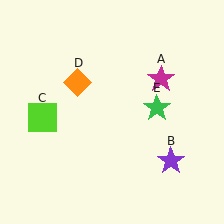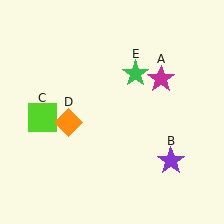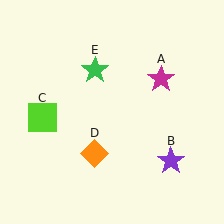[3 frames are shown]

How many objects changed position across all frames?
2 objects changed position: orange diamond (object D), green star (object E).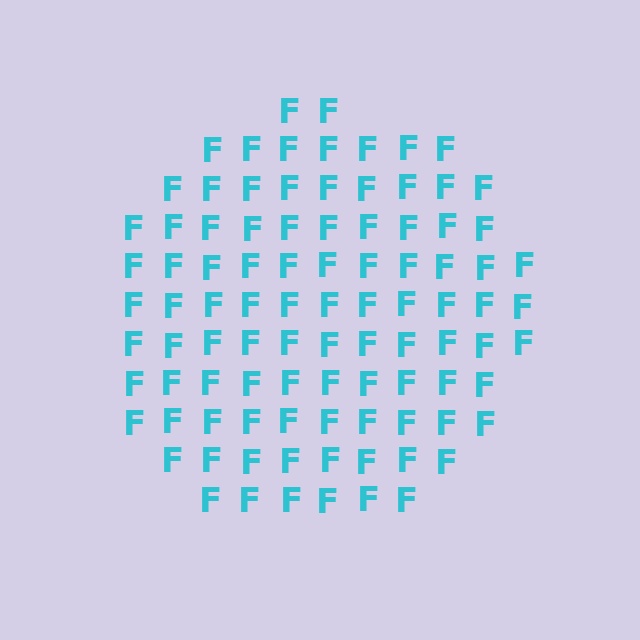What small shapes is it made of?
It is made of small letter F's.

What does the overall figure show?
The overall figure shows a circle.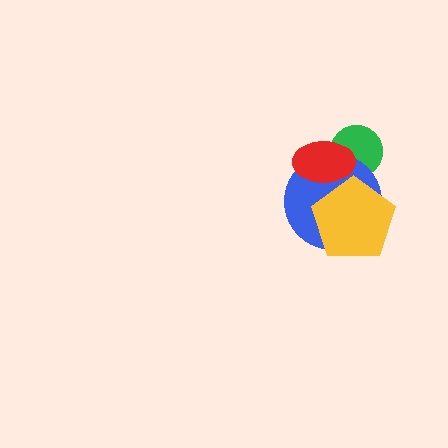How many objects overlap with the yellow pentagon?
2 objects overlap with the yellow pentagon.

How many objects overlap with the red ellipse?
3 objects overlap with the red ellipse.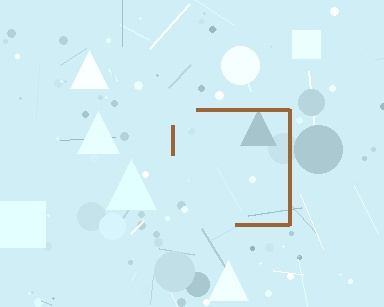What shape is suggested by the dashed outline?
The dashed outline suggests a square.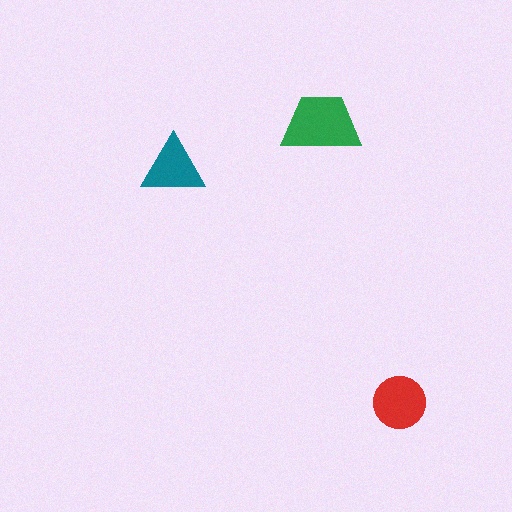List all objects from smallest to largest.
The teal triangle, the red circle, the green trapezoid.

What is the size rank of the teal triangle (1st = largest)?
3rd.